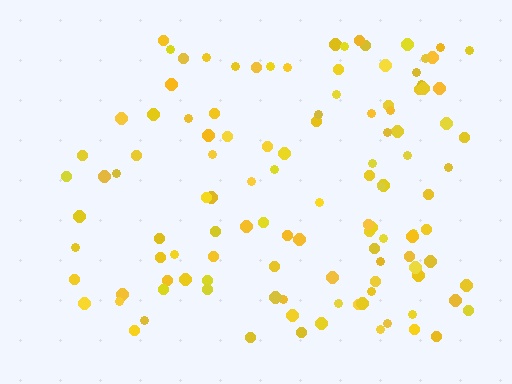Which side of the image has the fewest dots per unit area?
The left.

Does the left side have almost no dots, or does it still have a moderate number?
Still a moderate number, just noticeably fewer than the right.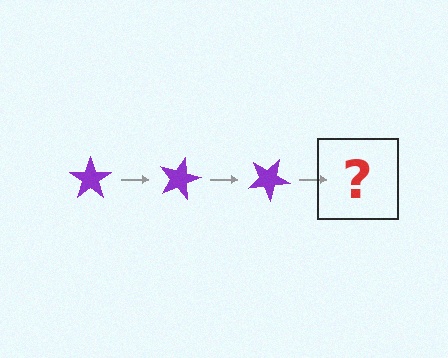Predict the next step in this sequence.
The next step is a purple star rotated 45 degrees.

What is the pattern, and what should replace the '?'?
The pattern is that the star rotates 15 degrees each step. The '?' should be a purple star rotated 45 degrees.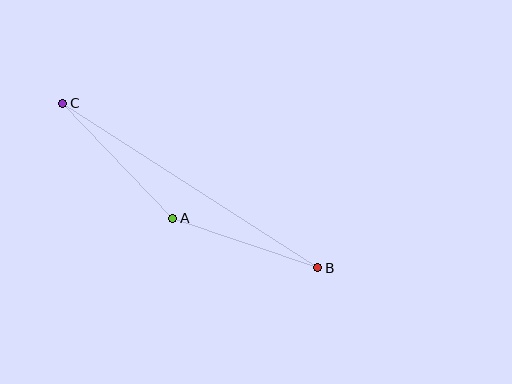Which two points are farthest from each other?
Points B and C are farthest from each other.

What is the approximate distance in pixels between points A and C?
The distance between A and C is approximately 159 pixels.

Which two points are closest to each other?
Points A and B are closest to each other.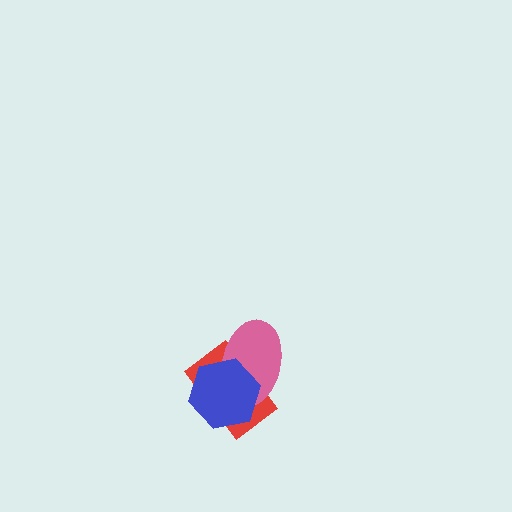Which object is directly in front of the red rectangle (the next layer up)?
The pink ellipse is directly in front of the red rectangle.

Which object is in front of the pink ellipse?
The blue hexagon is in front of the pink ellipse.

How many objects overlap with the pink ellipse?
2 objects overlap with the pink ellipse.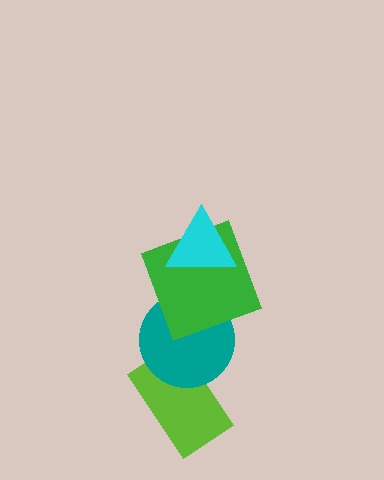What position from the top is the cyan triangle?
The cyan triangle is 1st from the top.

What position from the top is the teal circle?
The teal circle is 3rd from the top.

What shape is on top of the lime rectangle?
The teal circle is on top of the lime rectangle.